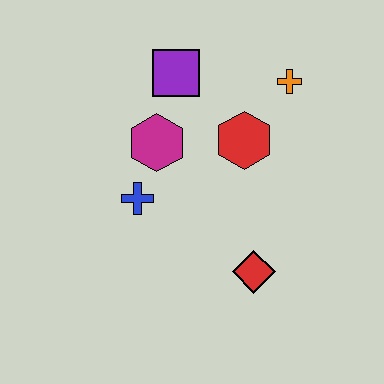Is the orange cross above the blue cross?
Yes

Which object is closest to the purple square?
The magenta hexagon is closest to the purple square.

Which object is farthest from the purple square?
The red diamond is farthest from the purple square.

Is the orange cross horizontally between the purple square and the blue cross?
No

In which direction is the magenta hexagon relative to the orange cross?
The magenta hexagon is to the left of the orange cross.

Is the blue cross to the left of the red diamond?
Yes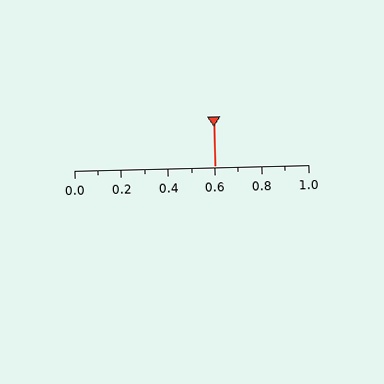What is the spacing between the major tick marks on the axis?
The major ticks are spaced 0.2 apart.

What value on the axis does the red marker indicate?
The marker indicates approximately 0.6.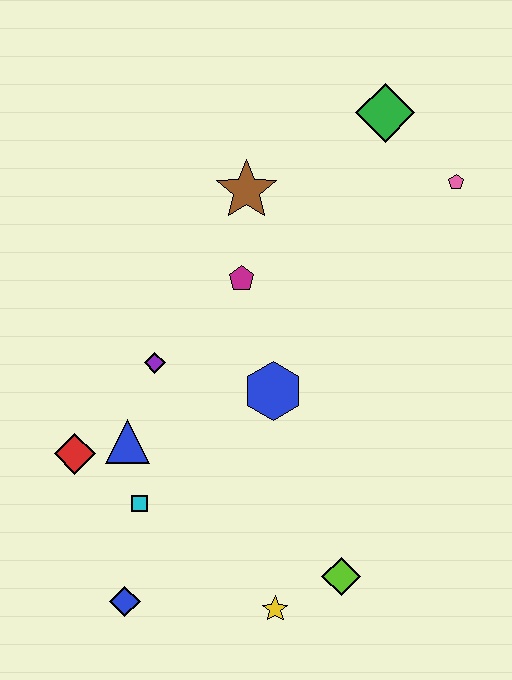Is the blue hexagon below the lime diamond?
No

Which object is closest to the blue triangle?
The red diamond is closest to the blue triangle.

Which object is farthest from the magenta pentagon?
The blue diamond is farthest from the magenta pentagon.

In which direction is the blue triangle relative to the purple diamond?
The blue triangle is below the purple diamond.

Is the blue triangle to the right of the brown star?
No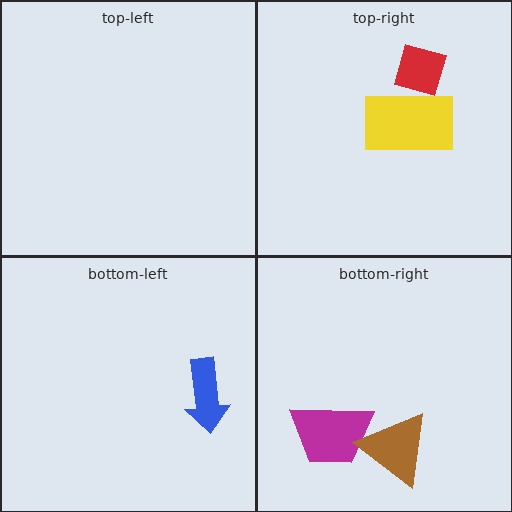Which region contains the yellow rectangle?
The top-right region.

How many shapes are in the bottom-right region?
2.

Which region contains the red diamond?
The top-right region.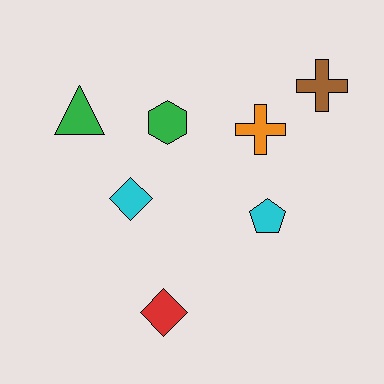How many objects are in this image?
There are 7 objects.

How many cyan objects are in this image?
There are 2 cyan objects.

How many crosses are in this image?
There are 2 crosses.